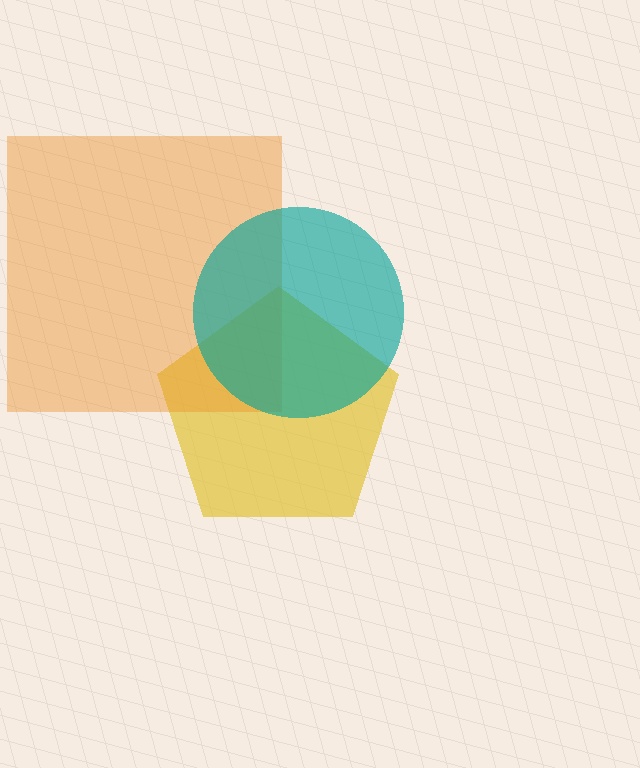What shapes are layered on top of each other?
The layered shapes are: a yellow pentagon, an orange square, a teal circle.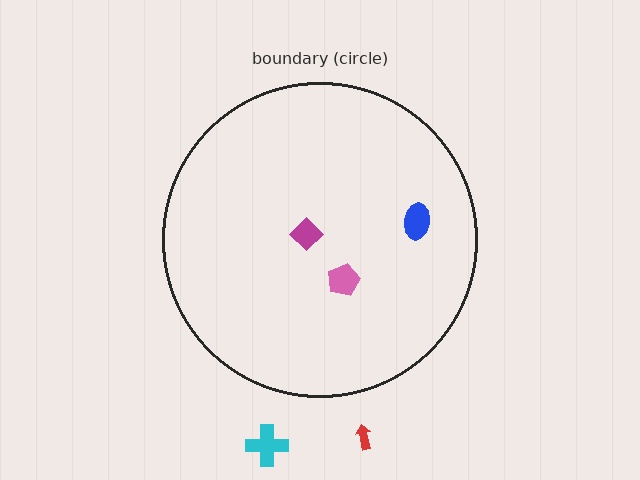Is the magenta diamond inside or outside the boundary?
Inside.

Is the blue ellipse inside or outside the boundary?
Inside.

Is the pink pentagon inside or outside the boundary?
Inside.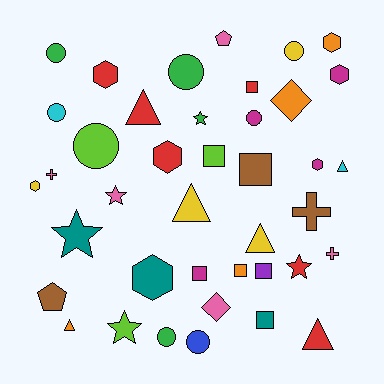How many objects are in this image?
There are 40 objects.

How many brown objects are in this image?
There are 3 brown objects.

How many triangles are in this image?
There are 6 triangles.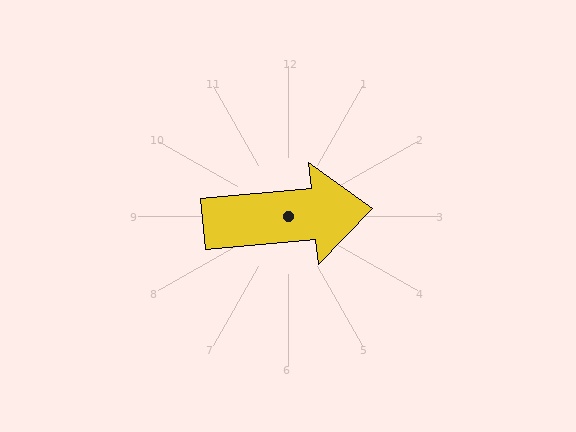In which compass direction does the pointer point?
East.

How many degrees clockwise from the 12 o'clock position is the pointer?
Approximately 85 degrees.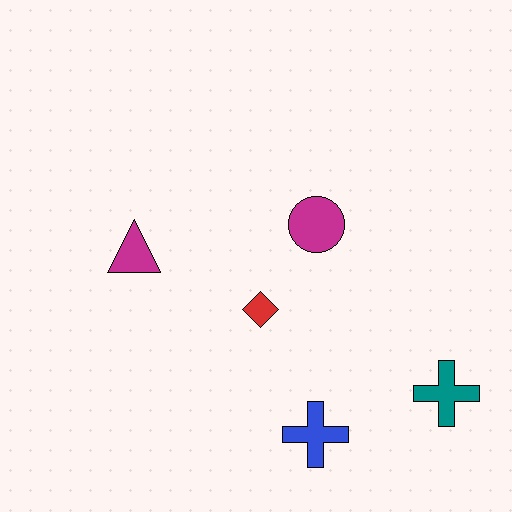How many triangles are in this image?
There is 1 triangle.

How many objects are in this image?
There are 5 objects.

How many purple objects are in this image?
There are no purple objects.